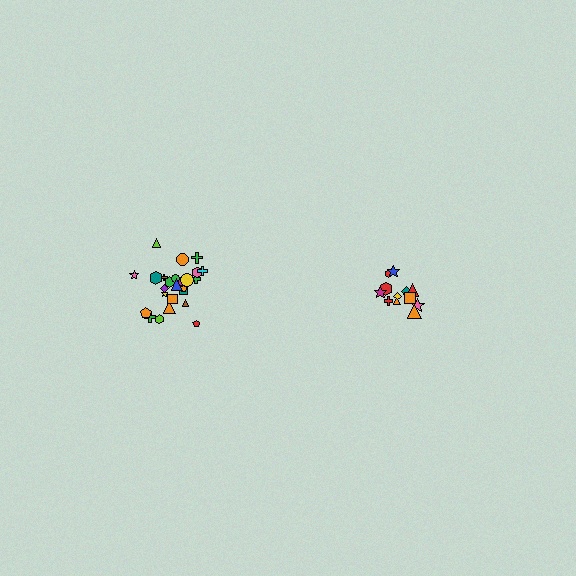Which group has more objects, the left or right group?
The left group.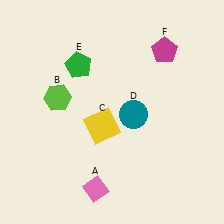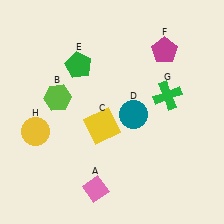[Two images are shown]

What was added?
A green cross (G), a yellow circle (H) were added in Image 2.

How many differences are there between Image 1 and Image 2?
There are 2 differences between the two images.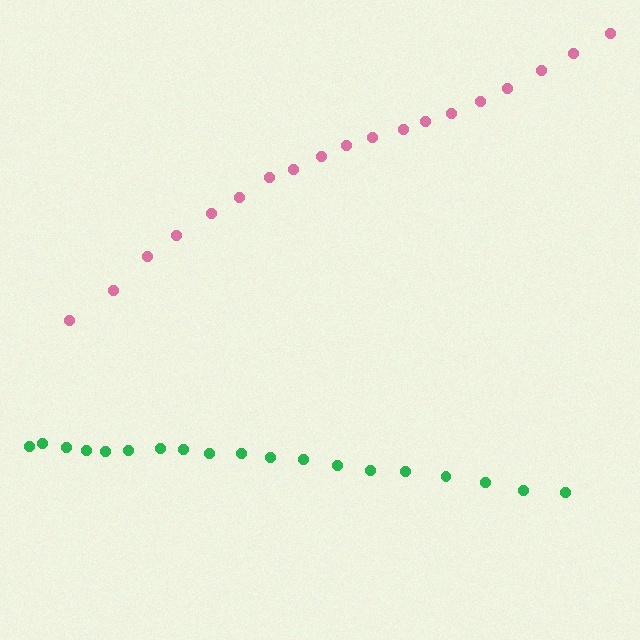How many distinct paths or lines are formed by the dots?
There are 2 distinct paths.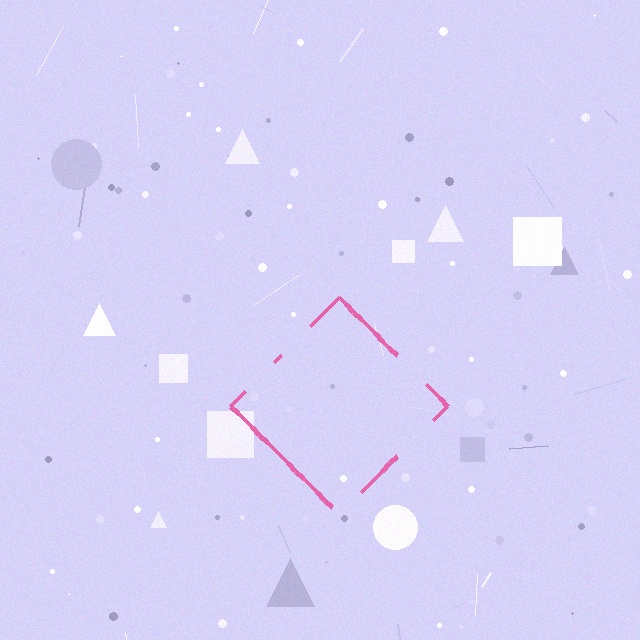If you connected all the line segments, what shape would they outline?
They would outline a diamond.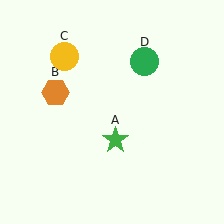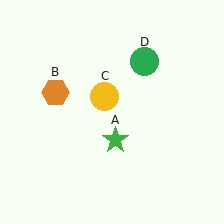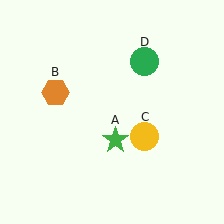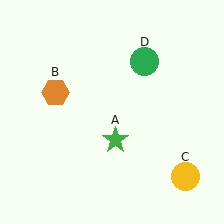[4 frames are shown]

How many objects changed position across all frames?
1 object changed position: yellow circle (object C).